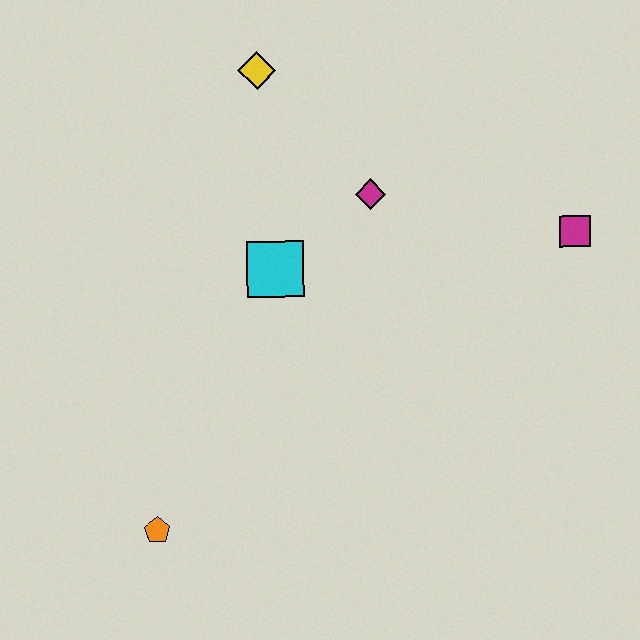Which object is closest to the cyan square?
The magenta diamond is closest to the cyan square.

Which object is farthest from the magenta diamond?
The orange pentagon is farthest from the magenta diamond.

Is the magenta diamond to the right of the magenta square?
No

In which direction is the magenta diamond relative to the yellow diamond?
The magenta diamond is below the yellow diamond.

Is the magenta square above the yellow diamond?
No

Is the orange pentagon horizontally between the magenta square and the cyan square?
No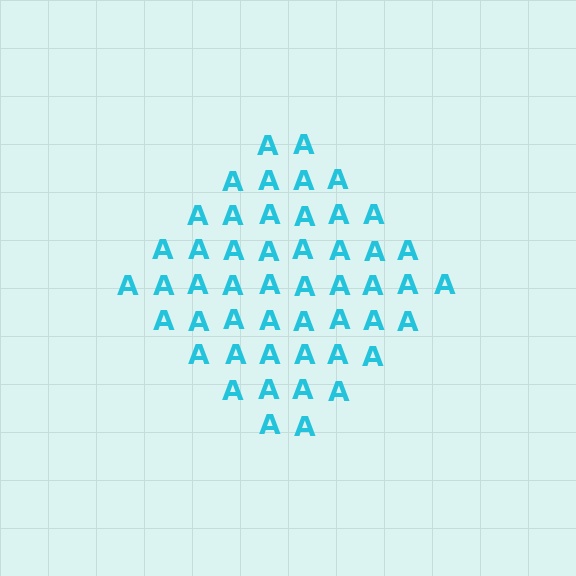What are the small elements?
The small elements are letter A's.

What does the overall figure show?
The overall figure shows a diamond.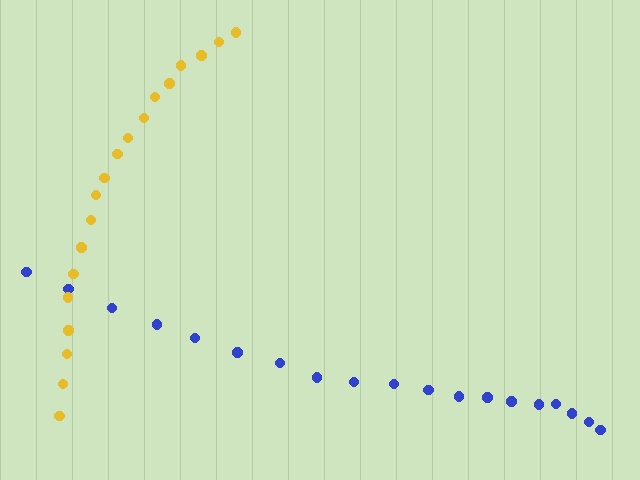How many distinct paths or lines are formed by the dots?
There are 2 distinct paths.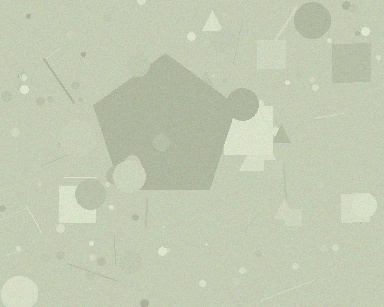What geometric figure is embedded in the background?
A pentagon is embedded in the background.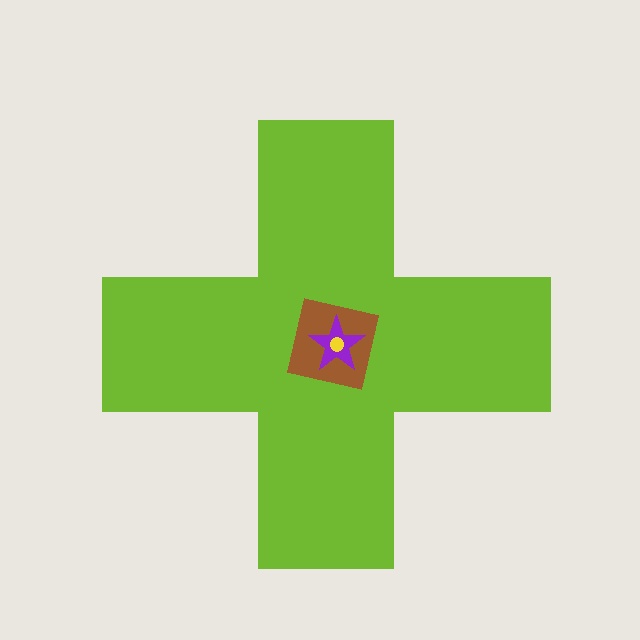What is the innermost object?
The yellow circle.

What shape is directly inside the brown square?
The purple star.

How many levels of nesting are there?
4.